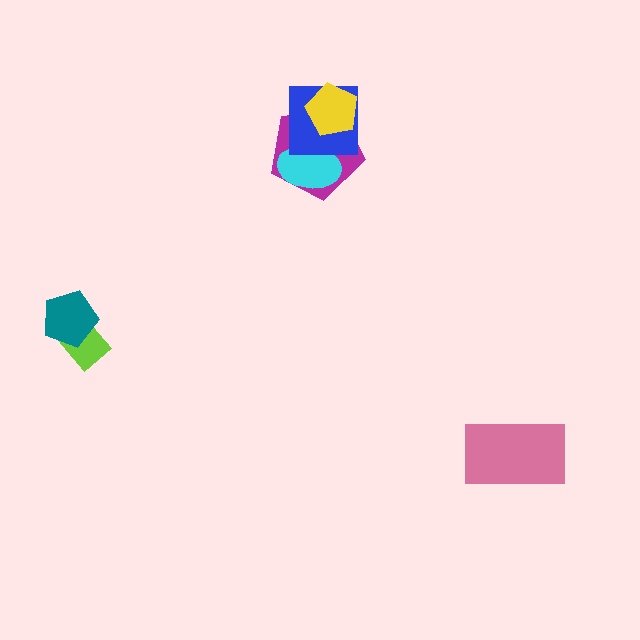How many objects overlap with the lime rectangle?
1 object overlaps with the lime rectangle.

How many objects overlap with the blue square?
3 objects overlap with the blue square.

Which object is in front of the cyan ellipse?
The blue square is in front of the cyan ellipse.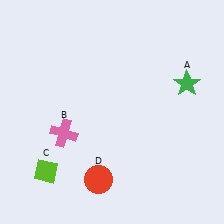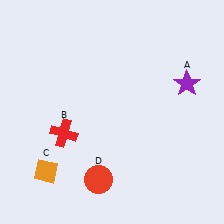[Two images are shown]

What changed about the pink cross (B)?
In Image 1, B is pink. In Image 2, it changed to red.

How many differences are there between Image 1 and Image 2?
There are 3 differences between the two images.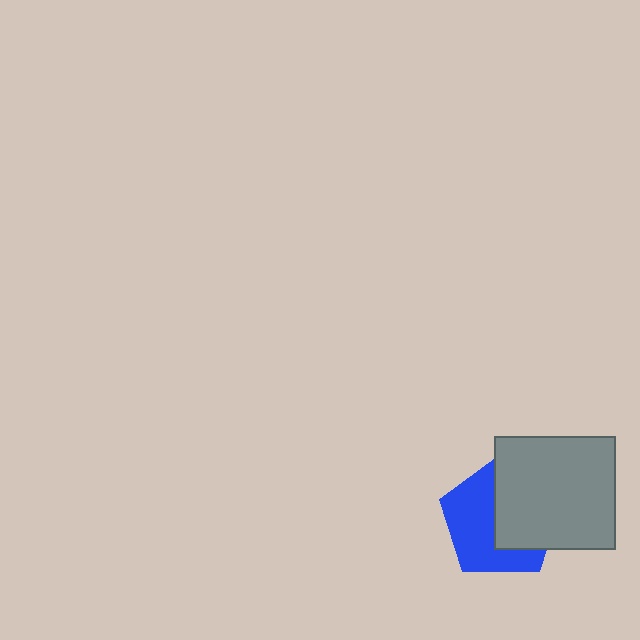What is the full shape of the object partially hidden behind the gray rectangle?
The partially hidden object is a blue pentagon.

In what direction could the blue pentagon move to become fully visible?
The blue pentagon could move left. That would shift it out from behind the gray rectangle entirely.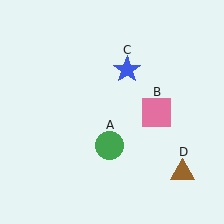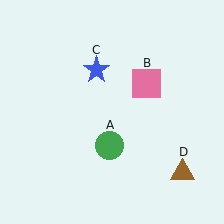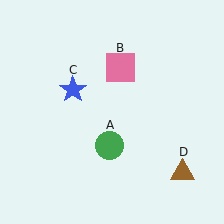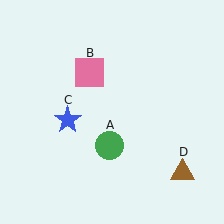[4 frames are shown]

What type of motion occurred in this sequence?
The pink square (object B), blue star (object C) rotated counterclockwise around the center of the scene.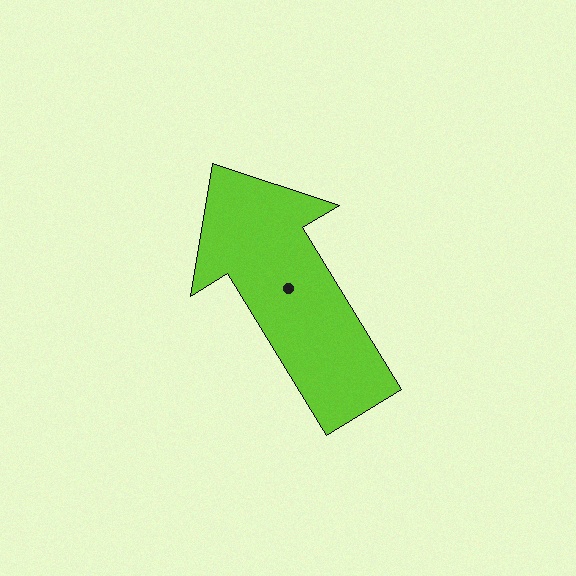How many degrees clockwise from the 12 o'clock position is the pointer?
Approximately 329 degrees.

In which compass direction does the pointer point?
Northwest.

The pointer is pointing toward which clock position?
Roughly 11 o'clock.